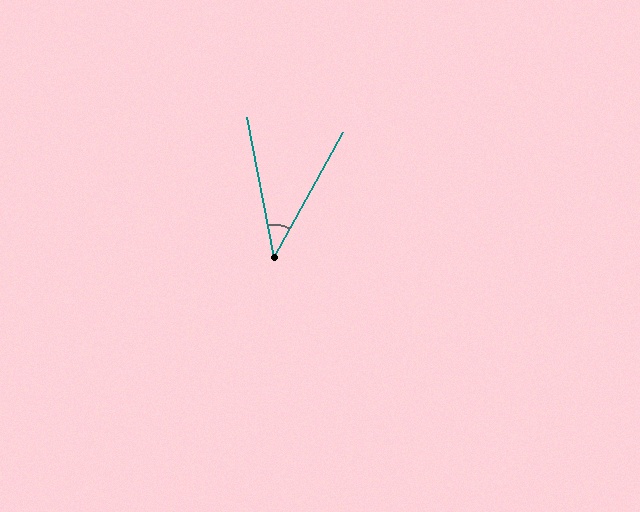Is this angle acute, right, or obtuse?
It is acute.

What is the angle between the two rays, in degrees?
Approximately 40 degrees.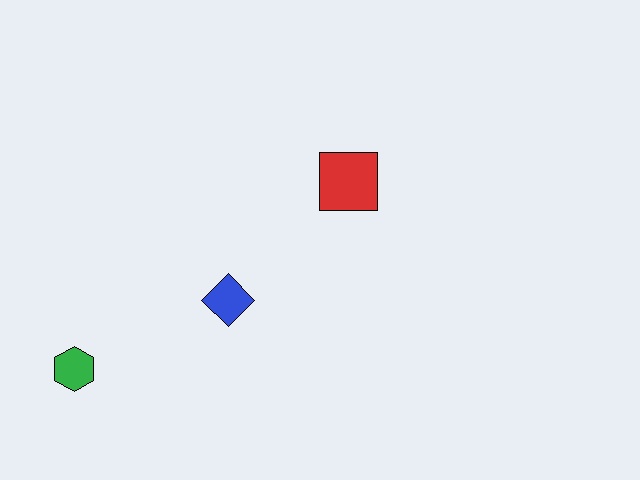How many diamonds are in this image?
There is 1 diamond.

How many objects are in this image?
There are 3 objects.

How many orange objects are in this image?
There are no orange objects.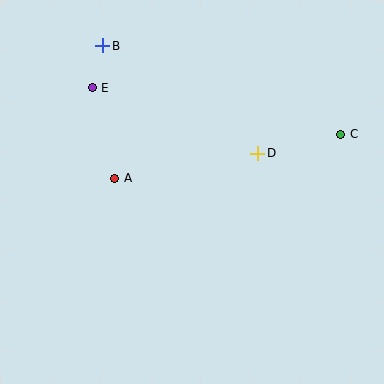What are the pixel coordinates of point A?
Point A is at (115, 178).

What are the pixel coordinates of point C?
Point C is at (341, 134).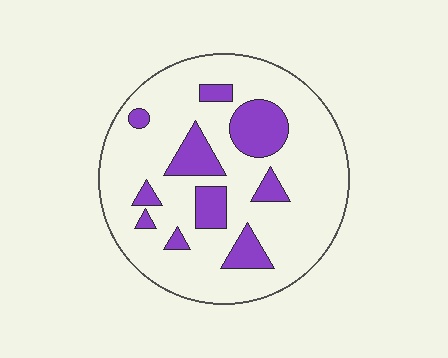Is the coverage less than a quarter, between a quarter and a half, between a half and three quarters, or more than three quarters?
Less than a quarter.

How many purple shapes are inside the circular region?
10.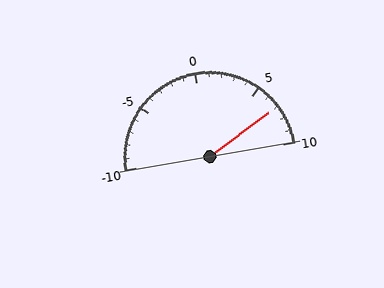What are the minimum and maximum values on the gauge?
The gauge ranges from -10 to 10.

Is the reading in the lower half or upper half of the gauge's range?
The reading is in the upper half of the range (-10 to 10).